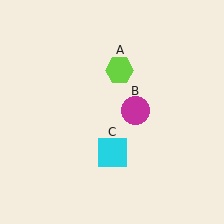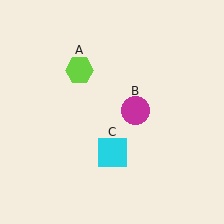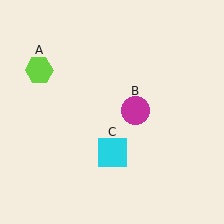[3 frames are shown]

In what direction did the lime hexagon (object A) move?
The lime hexagon (object A) moved left.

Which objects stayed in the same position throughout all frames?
Magenta circle (object B) and cyan square (object C) remained stationary.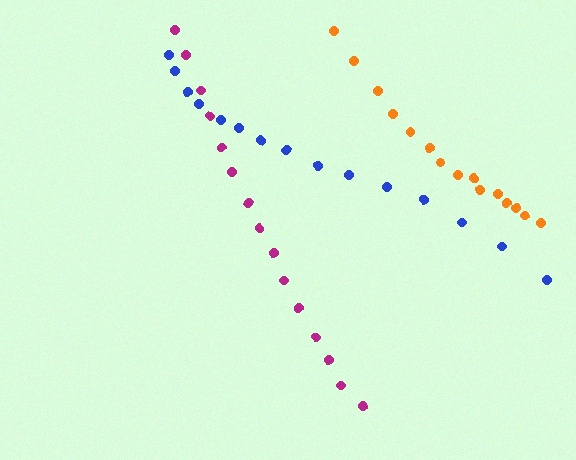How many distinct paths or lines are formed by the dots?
There are 3 distinct paths.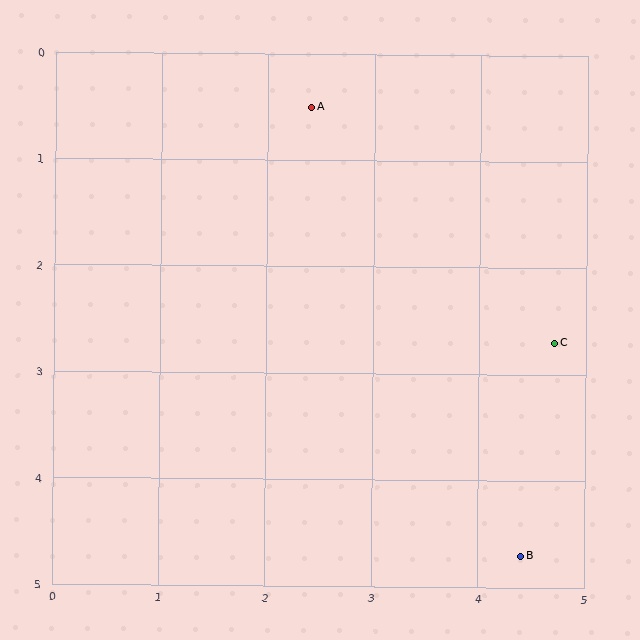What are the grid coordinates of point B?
Point B is at approximately (4.4, 4.7).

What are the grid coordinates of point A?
Point A is at approximately (2.4, 0.5).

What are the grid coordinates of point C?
Point C is at approximately (4.7, 2.7).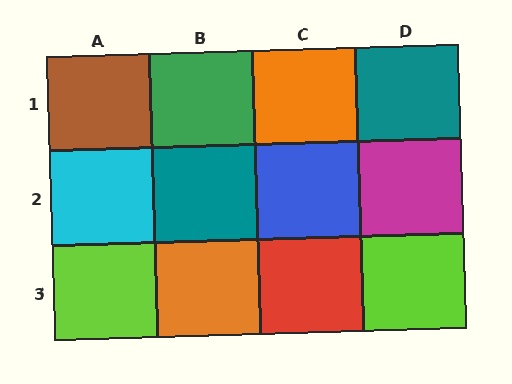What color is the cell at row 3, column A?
Lime.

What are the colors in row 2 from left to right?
Cyan, teal, blue, magenta.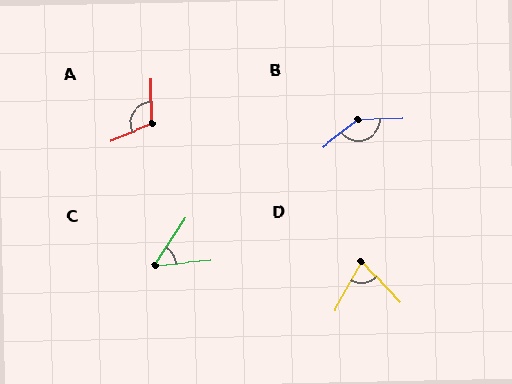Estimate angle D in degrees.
Approximately 72 degrees.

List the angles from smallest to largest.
C (52°), D (72°), A (111°), B (143°).